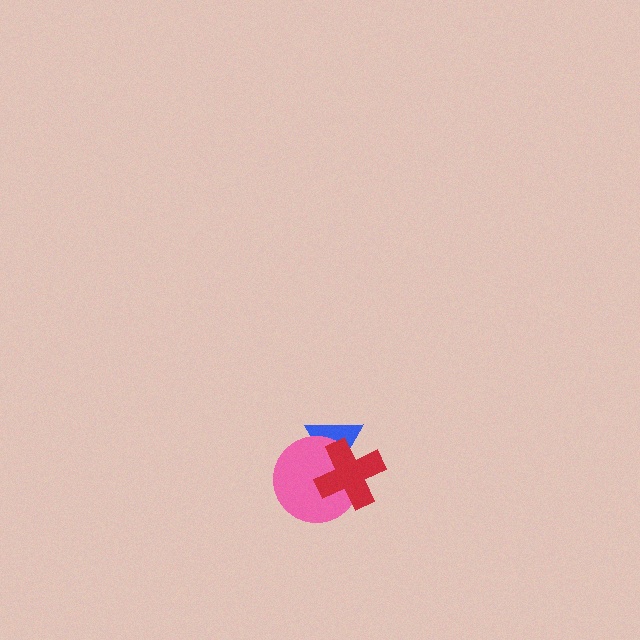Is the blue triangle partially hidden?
Yes, it is partially covered by another shape.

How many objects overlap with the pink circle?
2 objects overlap with the pink circle.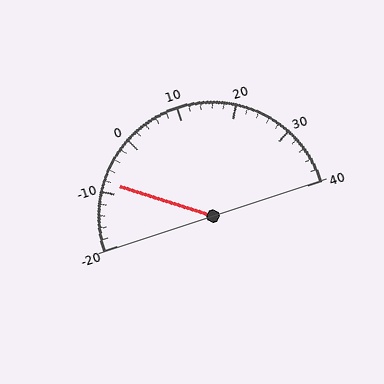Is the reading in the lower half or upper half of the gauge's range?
The reading is in the lower half of the range (-20 to 40).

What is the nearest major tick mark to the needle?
The nearest major tick mark is -10.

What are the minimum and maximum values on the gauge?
The gauge ranges from -20 to 40.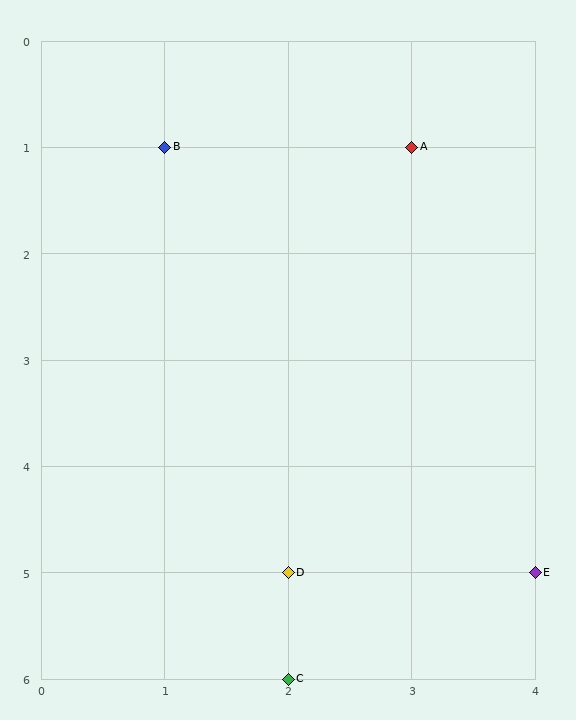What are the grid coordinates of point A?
Point A is at grid coordinates (3, 1).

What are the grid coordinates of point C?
Point C is at grid coordinates (2, 6).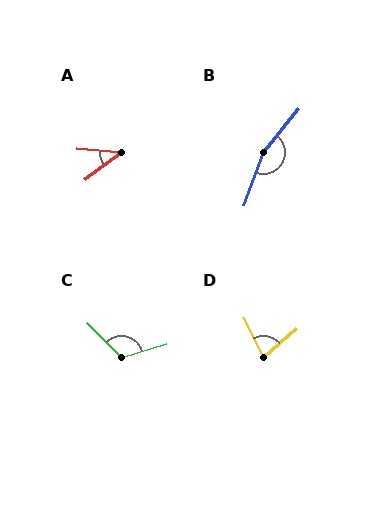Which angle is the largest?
B, at approximately 161 degrees.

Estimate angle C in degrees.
Approximately 118 degrees.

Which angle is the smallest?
A, at approximately 42 degrees.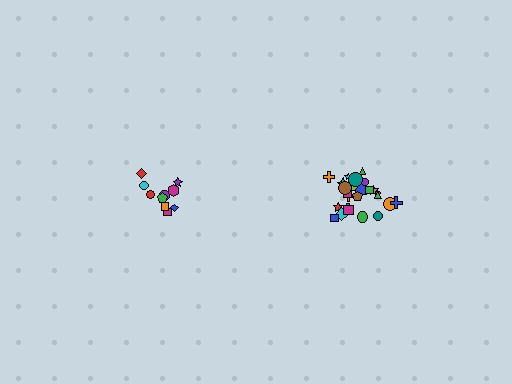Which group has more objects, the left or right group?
The right group.